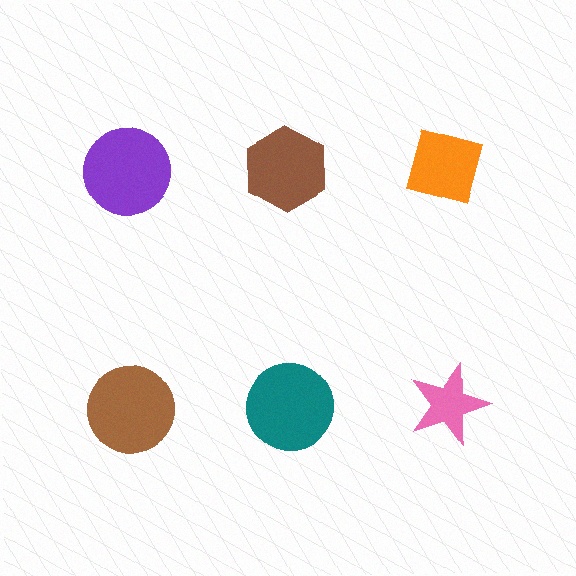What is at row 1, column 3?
An orange diamond.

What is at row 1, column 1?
A purple circle.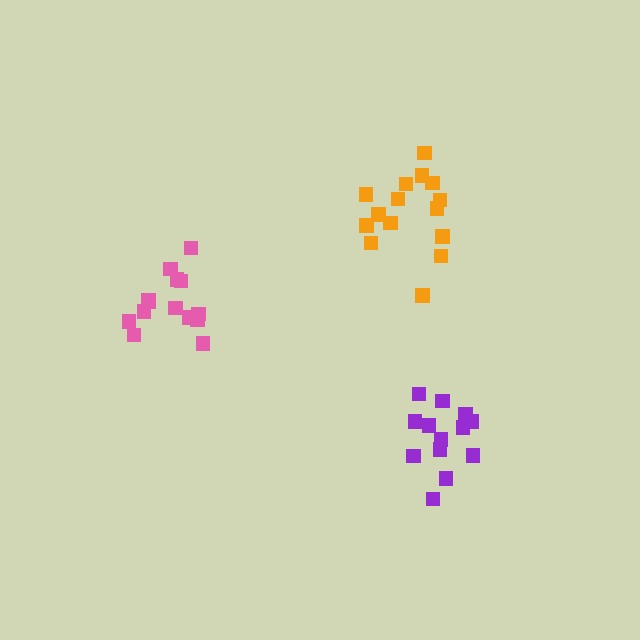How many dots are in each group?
Group 1: 14 dots, Group 2: 15 dots, Group 3: 13 dots (42 total).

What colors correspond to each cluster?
The clusters are colored: pink, orange, purple.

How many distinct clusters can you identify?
There are 3 distinct clusters.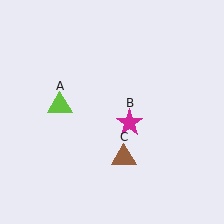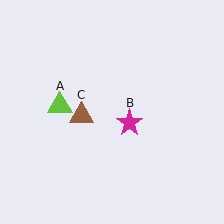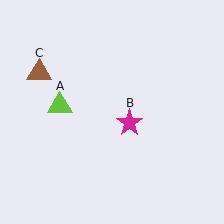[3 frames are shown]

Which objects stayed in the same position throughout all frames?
Lime triangle (object A) and magenta star (object B) remained stationary.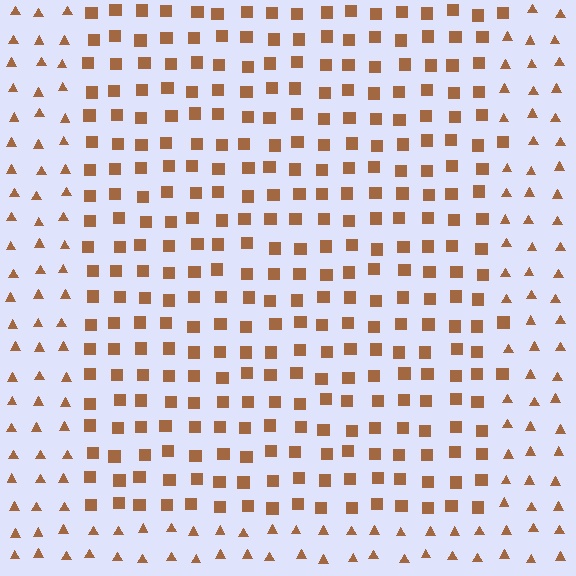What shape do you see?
I see a rectangle.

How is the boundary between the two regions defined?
The boundary is defined by a change in element shape: squares inside vs. triangles outside. All elements share the same color and spacing.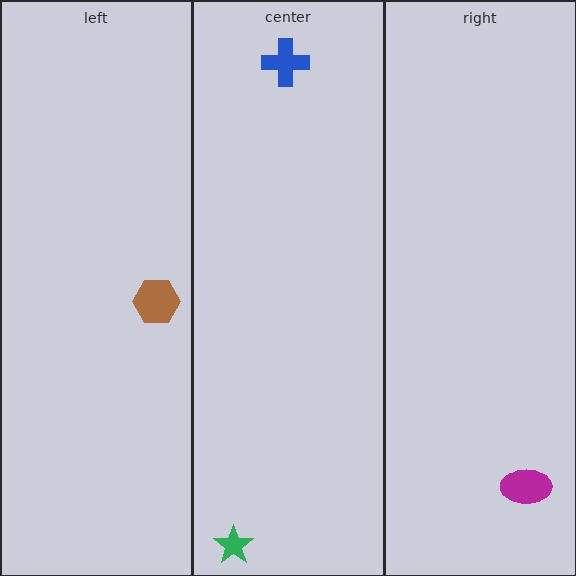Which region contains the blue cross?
The center region.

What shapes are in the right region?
The magenta ellipse.